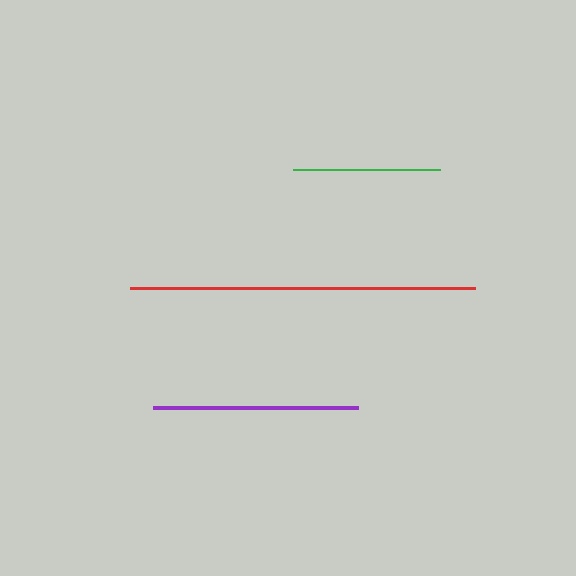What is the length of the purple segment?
The purple segment is approximately 205 pixels long.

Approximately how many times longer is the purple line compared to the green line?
The purple line is approximately 1.4 times the length of the green line.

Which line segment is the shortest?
The green line is the shortest at approximately 147 pixels.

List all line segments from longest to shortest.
From longest to shortest: red, purple, green.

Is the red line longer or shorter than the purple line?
The red line is longer than the purple line.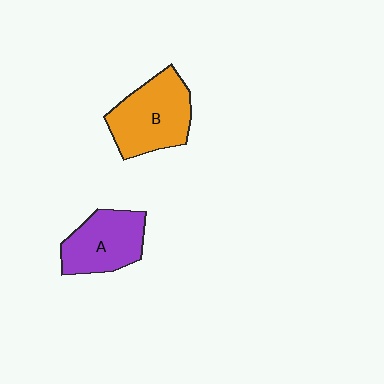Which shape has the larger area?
Shape B (orange).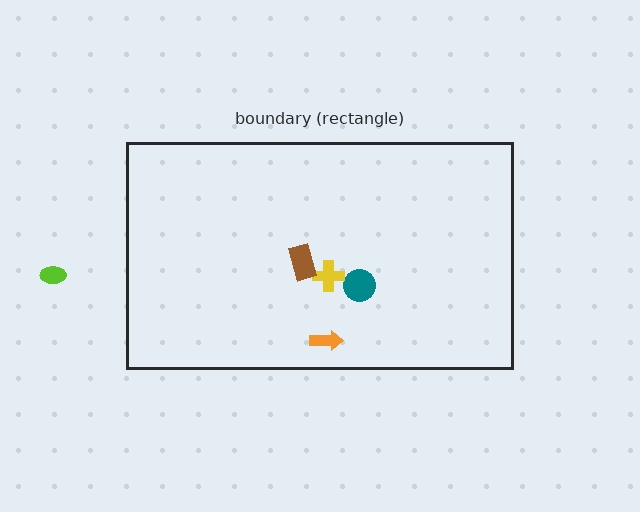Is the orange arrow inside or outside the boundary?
Inside.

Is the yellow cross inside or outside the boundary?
Inside.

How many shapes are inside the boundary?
4 inside, 1 outside.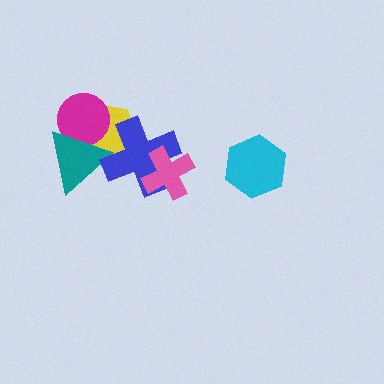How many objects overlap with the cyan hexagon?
0 objects overlap with the cyan hexagon.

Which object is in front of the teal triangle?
The blue cross is in front of the teal triangle.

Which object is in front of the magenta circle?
The teal triangle is in front of the magenta circle.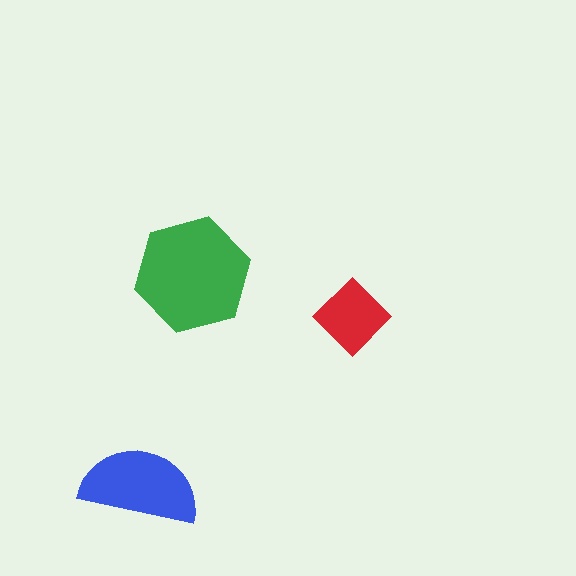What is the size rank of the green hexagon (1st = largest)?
1st.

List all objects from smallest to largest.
The red diamond, the blue semicircle, the green hexagon.